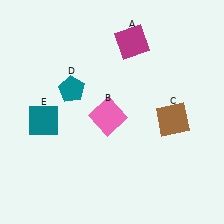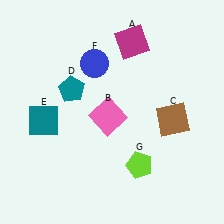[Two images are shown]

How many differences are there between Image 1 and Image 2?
There are 2 differences between the two images.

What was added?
A blue circle (F), a lime pentagon (G) were added in Image 2.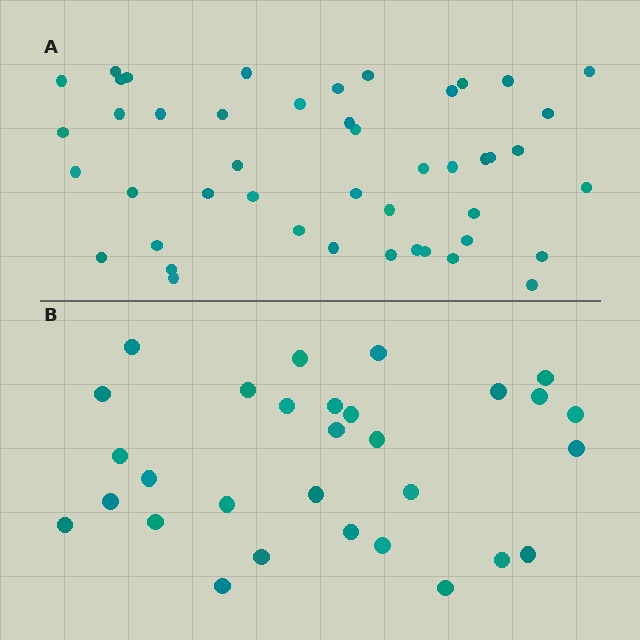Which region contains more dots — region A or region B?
Region A (the top region) has more dots.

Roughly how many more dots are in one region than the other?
Region A has approximately 15 more dots than region B.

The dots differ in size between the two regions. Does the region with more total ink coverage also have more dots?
No. Region B has more total ink coverage because its dots are larger, but region A actually contains more individual dots. Total area can be misleading — the number of items is what matters here.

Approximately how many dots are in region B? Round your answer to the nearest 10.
About 30 dots.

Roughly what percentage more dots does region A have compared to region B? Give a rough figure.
About 55% more.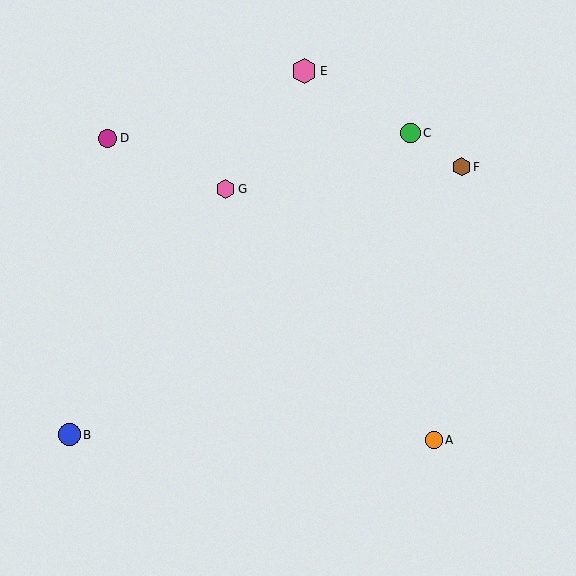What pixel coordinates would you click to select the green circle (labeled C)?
Click at (410, 133) to select the green circle C.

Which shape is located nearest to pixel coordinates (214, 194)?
The pink hexagon (labeled G) at (225, 189) is nearest to that location.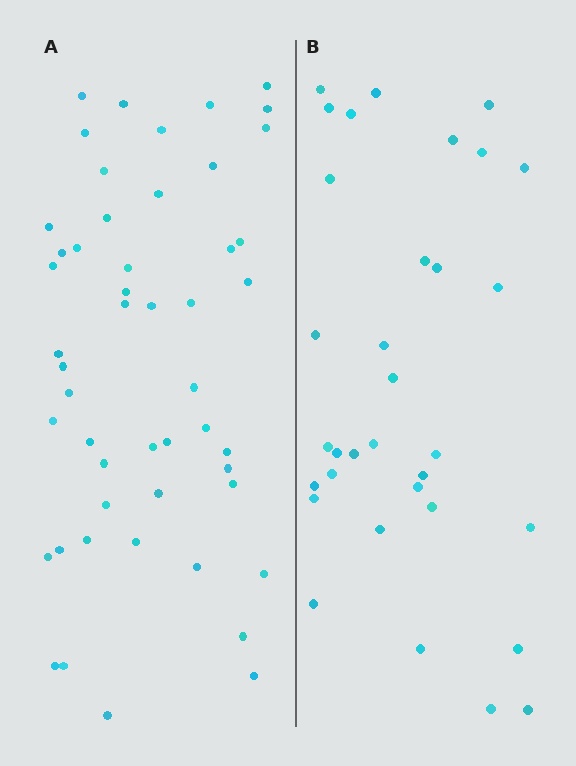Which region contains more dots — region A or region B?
Region A (the left region) has more dots.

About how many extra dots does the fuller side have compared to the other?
Region A has approximately 15 more dots than region B.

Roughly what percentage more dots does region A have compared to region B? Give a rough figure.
About 50% more.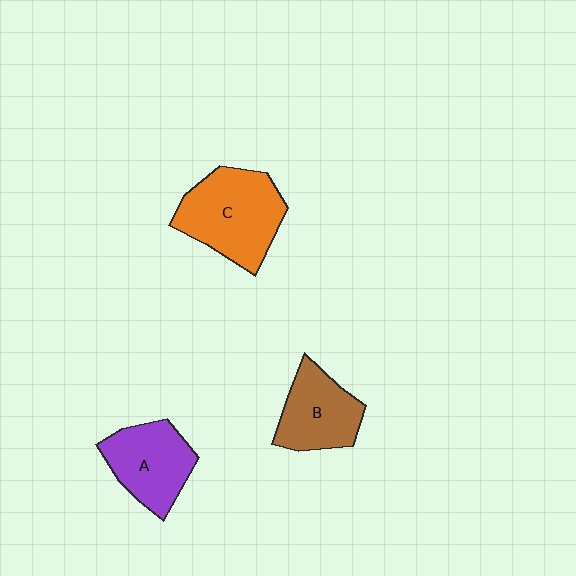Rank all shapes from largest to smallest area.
From largest to smallest: C (orange), A (purple), B (brown).